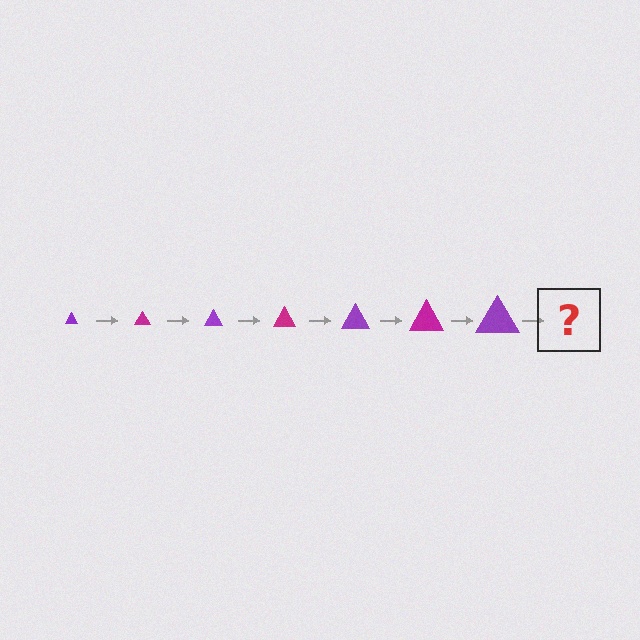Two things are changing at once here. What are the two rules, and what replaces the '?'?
The two rules are that the triangle grows larger each step and the color cycles through purple and magenta. The '?' should be a magenta triangle, larger than the previous one.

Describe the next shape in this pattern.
It should be a magenta triangle, larger than the previous one.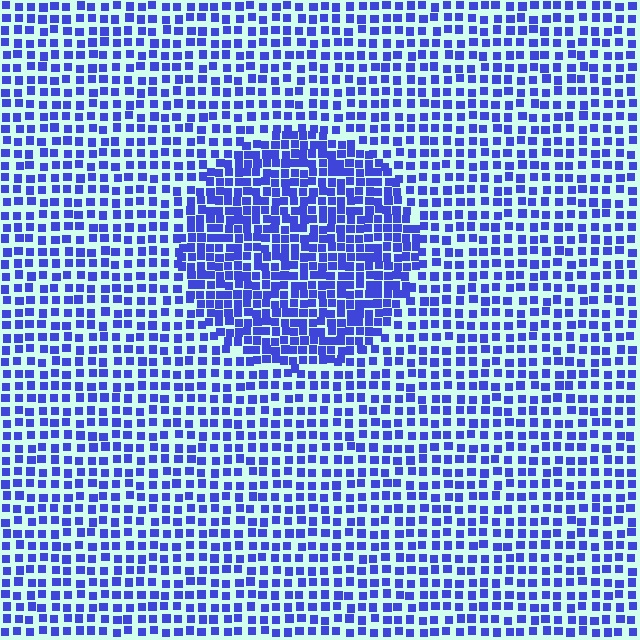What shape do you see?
I see a circle.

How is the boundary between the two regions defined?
The boundary is defined by a change in element density (approximately 1.7x ratio). All elements are the same color, size, and shape.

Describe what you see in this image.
The image contains small blue elements arranged at two different densities. A circle-shaped region is visible where the elements are more densely packed than the surrounding area.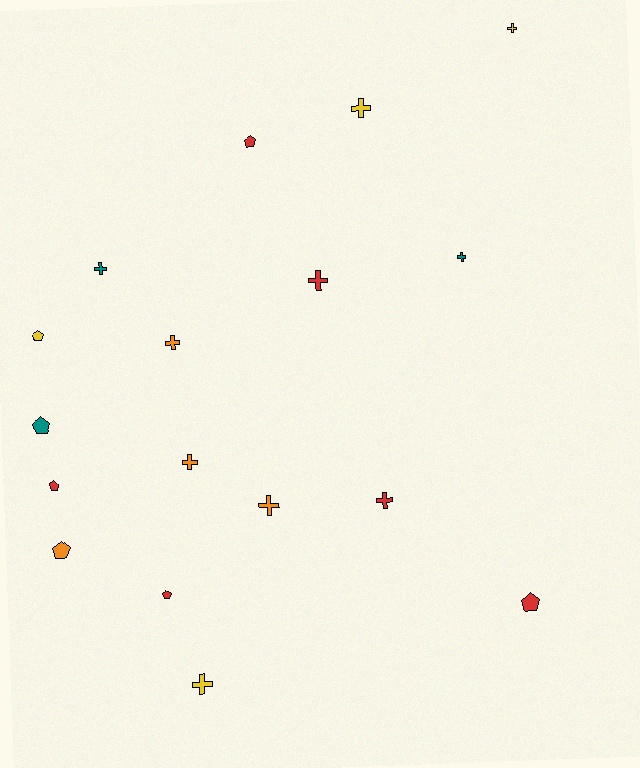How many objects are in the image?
There are 17 objects.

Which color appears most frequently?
Red, with 6 objects.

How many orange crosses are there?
There are 3 orange crosses.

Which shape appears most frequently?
Cross, with 10 objects.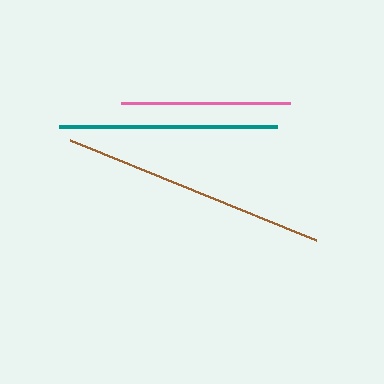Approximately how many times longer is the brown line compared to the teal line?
The brown line is approximately 1.2 times the length of the teal line.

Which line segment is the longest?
The brown line is the longest at approximately 265 pixels.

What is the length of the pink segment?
The pink segment is approximately 169 pixels long.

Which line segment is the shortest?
The pink line is the shortest at approximately 169 pixels.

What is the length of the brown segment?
The brown segment is approximately 265 pixels long.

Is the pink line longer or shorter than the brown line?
The brown line is longer than the pink line.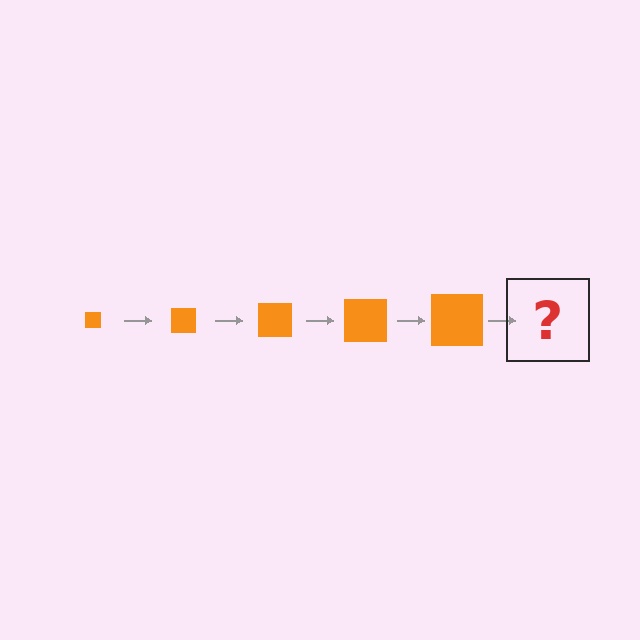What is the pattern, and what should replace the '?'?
The pattern is that the square gets progressively larger each step. The '?' should be an orange square, larger than the previous one.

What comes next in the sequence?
The next element should be an orange square, larger than the previous one.